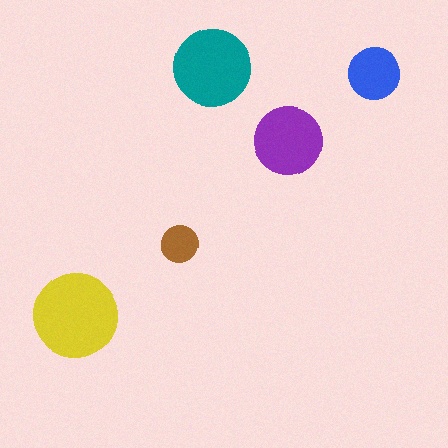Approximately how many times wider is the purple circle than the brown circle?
About 2 times wider.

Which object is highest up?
The teal circle is topmost.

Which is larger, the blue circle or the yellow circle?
The yellow one.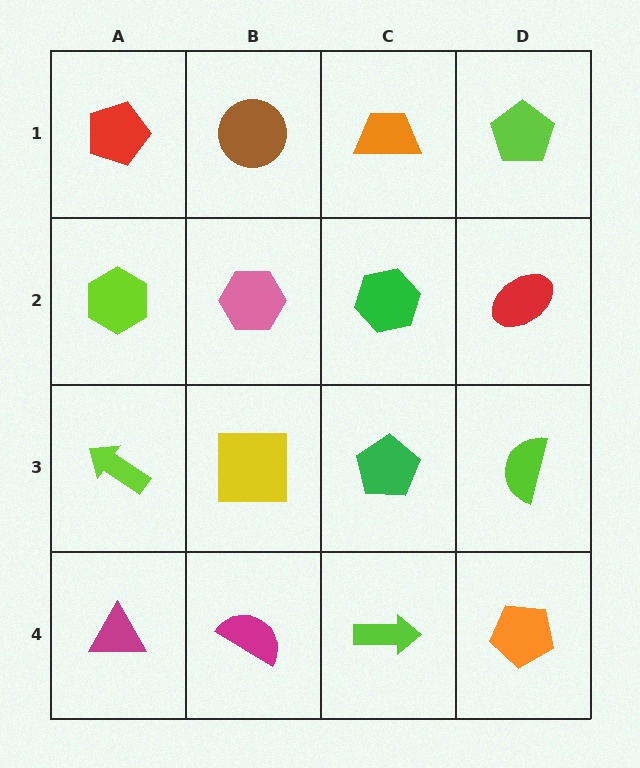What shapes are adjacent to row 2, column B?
A brown circle (row 1, column B), a yellow square (row 3, column B), a lime hexagon (row 2, column A), a green hexagon (row 2, column C).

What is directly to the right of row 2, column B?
A green hexagon.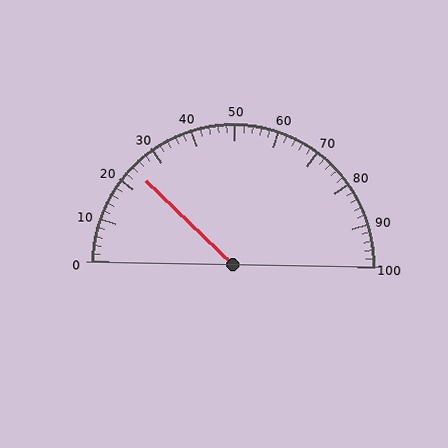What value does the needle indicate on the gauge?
The needle indicates approximately 24.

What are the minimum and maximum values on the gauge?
The gauge ranges from 0 to 100.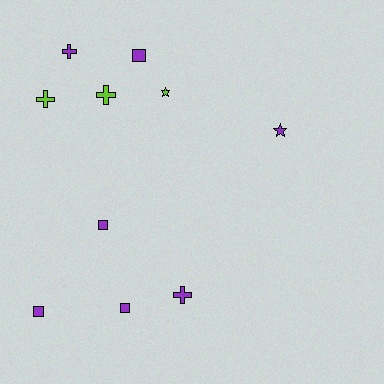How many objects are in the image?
There are 10 objects.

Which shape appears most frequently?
Square, with 4 objects.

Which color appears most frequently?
Purple, with 7 objects.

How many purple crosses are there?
There are 2 purple crosses.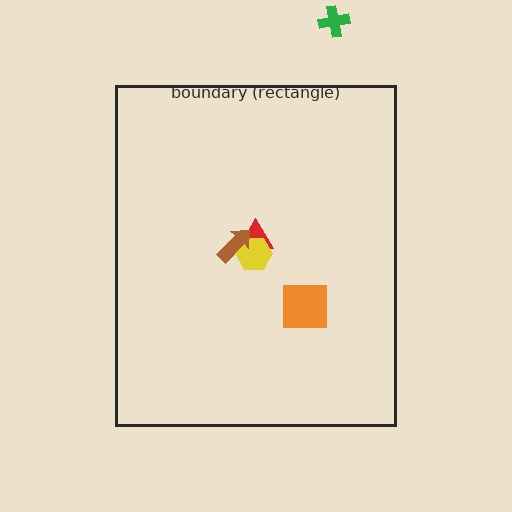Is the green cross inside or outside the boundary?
Outside.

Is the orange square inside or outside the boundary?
Inside.